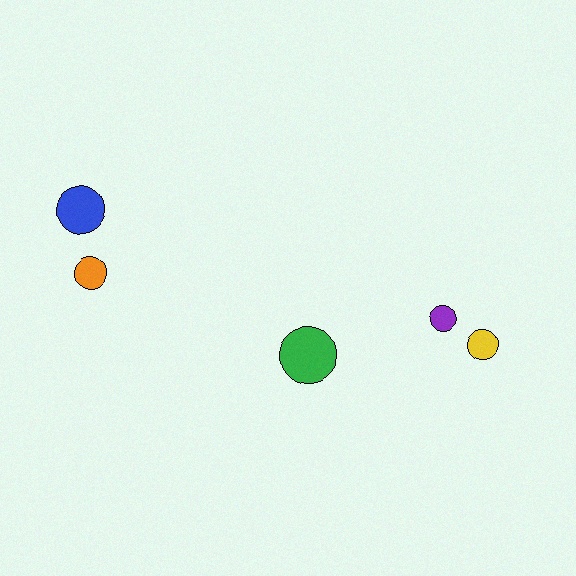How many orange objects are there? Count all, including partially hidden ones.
There is 1 orange object.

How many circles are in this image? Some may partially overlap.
There are 5 circles.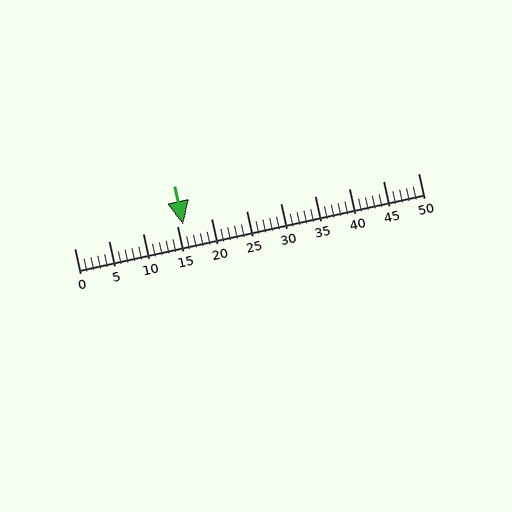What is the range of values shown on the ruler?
The ruler shows values from 0 to 50.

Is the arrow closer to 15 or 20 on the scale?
The arrow is closer to 15.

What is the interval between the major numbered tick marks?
The major tick marks are spaced 5 units apart.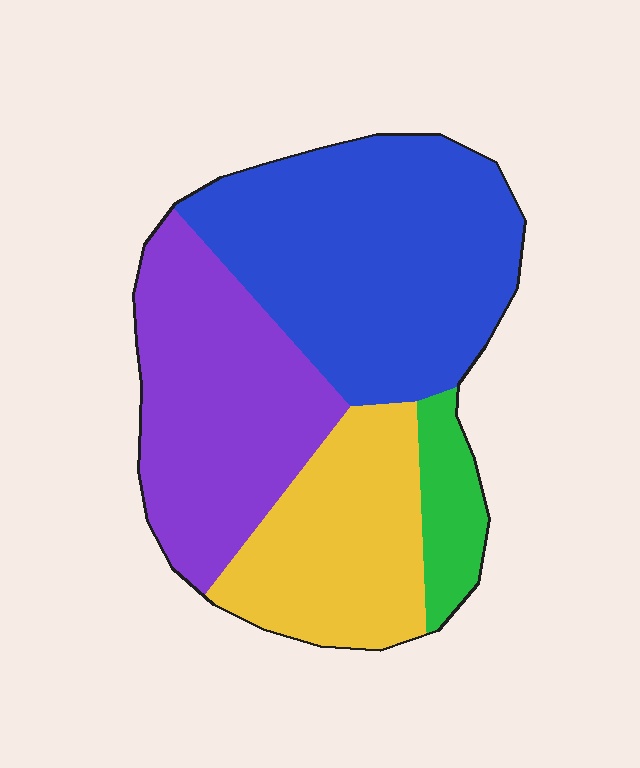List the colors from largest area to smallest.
From largest to smallest: blue, purple, yellow, green.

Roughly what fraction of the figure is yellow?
Yellow covers 23% of the figure.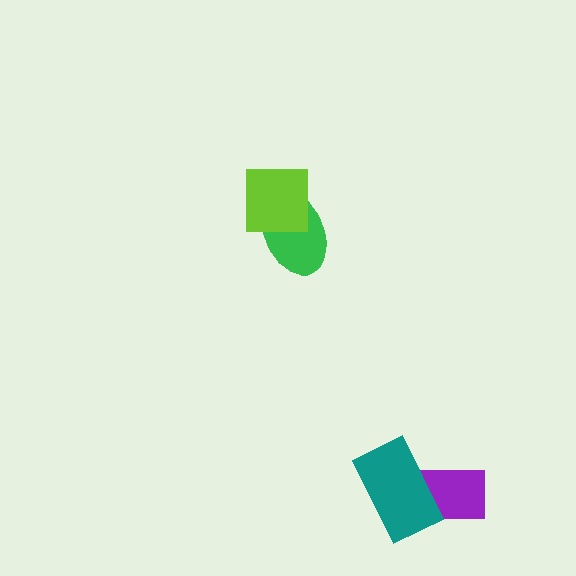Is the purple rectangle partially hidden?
Yes, it is partially covered by another shape.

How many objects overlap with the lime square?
1 object overlaps with the lime square.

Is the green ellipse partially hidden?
Yes, it is partially covered by another shape.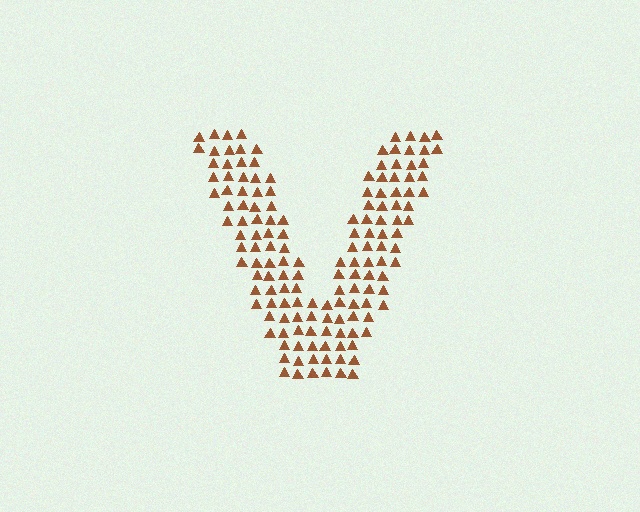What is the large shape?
The large shape is the letter V.